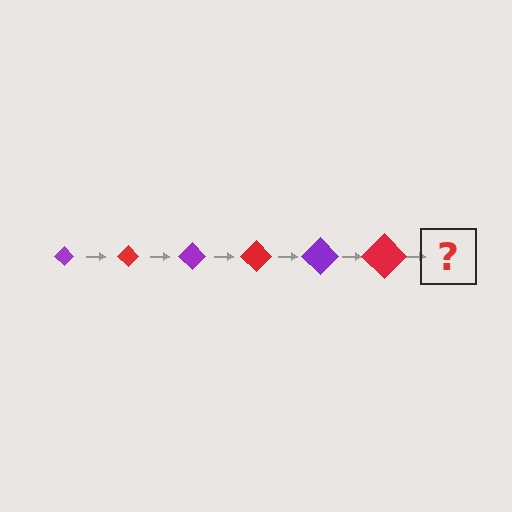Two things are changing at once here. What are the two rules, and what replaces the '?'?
The two rules are that the diamond grows larger each step and the color cycles through purple and red. The '?' should be a purple diamond, larger than the previous one.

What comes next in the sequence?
The next element should be a purple diamond, larger than the previous one.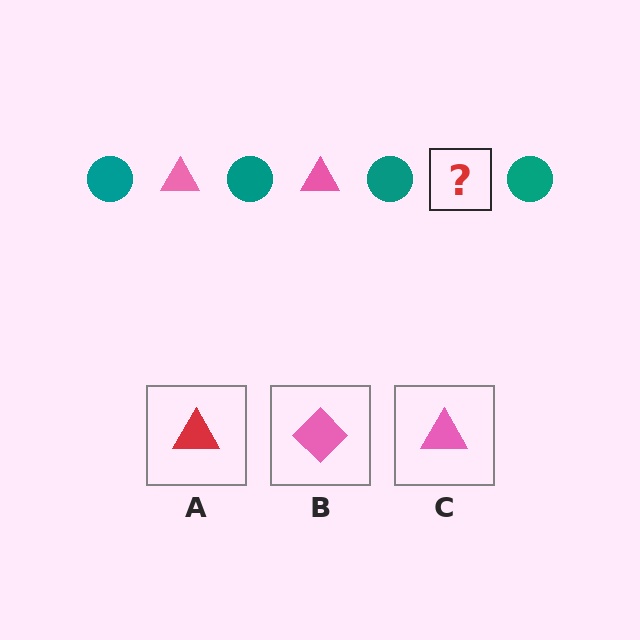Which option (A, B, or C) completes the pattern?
C.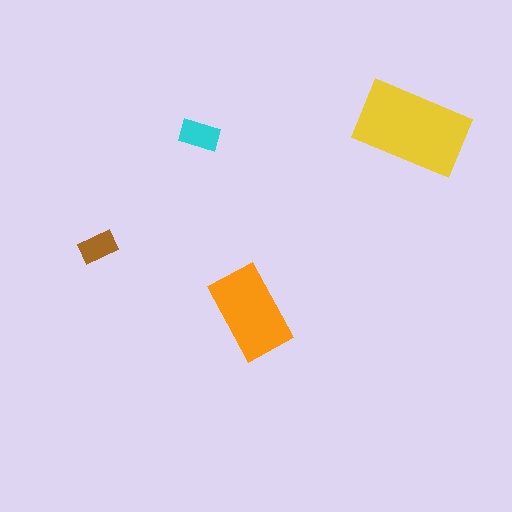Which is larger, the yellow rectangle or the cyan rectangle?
The yellow one.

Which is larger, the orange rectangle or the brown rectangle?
The orange one.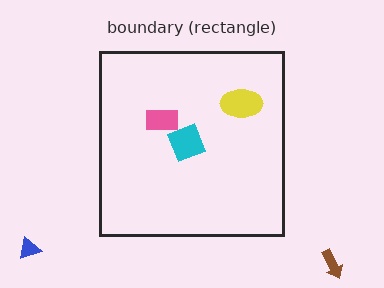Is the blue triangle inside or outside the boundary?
Outside.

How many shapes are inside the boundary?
3 inside, 2 outside.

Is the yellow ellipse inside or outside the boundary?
Inside.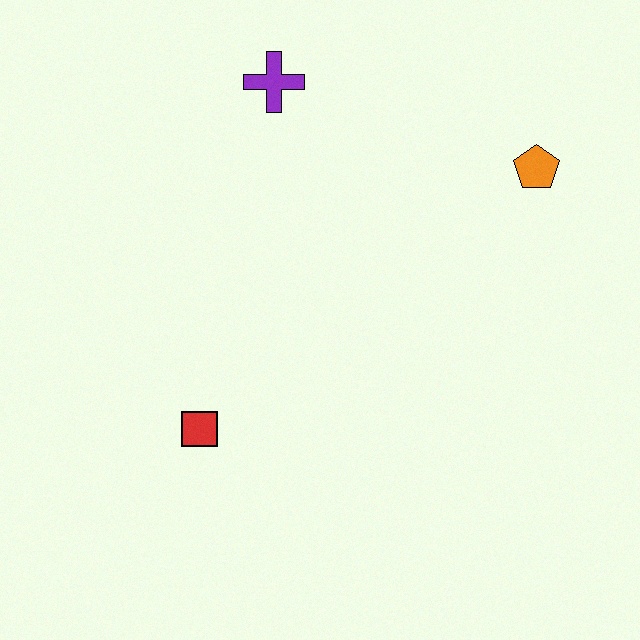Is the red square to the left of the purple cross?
Yes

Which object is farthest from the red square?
The orange pentagon is farthest from the red square.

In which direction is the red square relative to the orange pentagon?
The red square is to the left of the orange pentagon.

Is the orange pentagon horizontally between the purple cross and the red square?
No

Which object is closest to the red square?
The purple cross is closest to the red square.